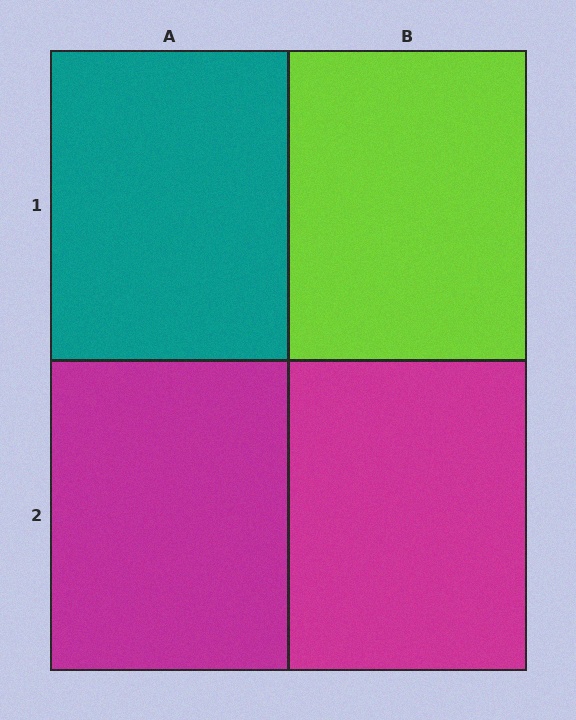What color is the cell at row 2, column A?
Magenta.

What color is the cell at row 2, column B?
Magenta.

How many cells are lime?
1 cell is lime.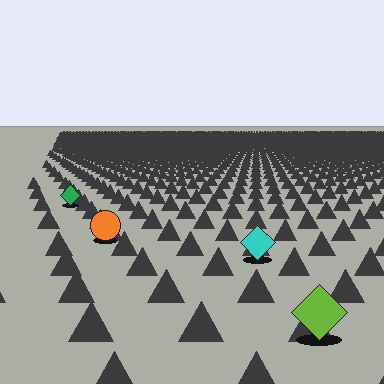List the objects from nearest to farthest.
From nearest to farthest: the lime diamond, the cyan diamond, the orange circle, the green diamond.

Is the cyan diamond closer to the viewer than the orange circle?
Yes. The cyan diamond is closer — you can tell from the texture gradient: the ground texture is coarser near it.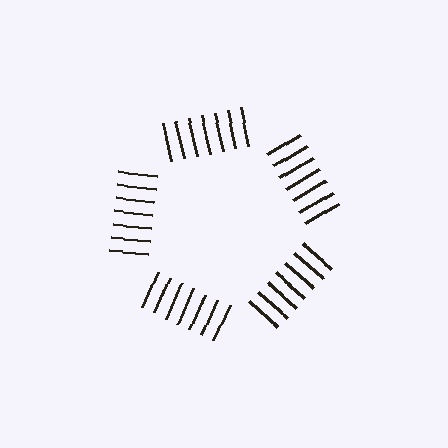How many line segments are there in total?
35 — 7 along each of the 5 edges.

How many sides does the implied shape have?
5 sides — the line-ends trace a pentagon.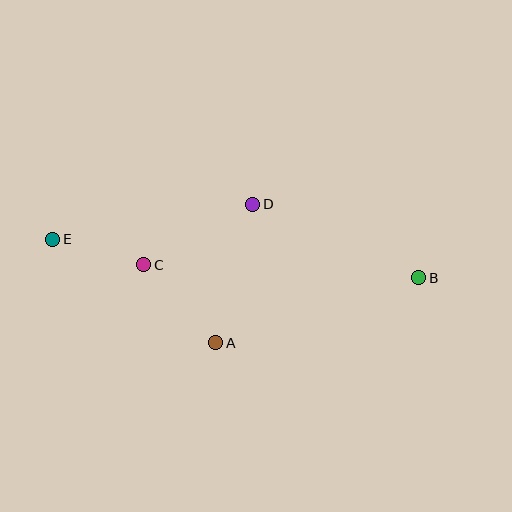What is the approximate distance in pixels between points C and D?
The distance between C and D is approximately 125 pixels.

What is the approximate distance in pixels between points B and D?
The distance between B and D is approximately 181 pixels.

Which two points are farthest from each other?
Points B and E are farthest from each other.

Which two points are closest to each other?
Points C and E are closest to each other.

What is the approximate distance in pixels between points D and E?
The distance between D and E is approximately 203 pixels.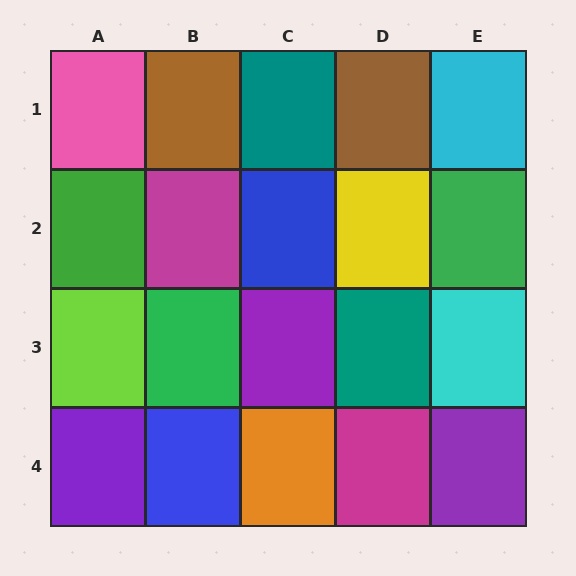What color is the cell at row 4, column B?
Blue.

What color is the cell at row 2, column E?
Green.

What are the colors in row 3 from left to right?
Lime, green, purple, teal, cyan.